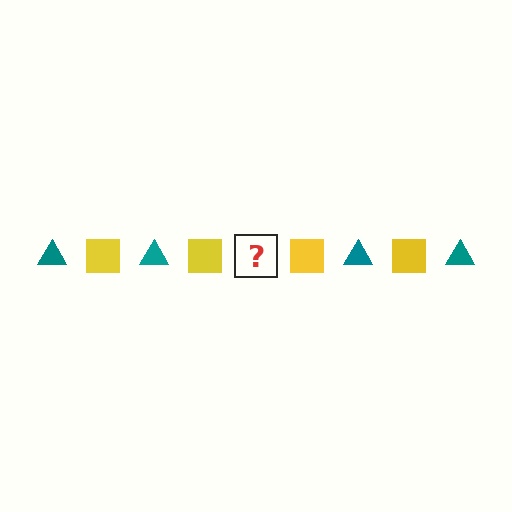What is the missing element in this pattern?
The missing element is a teal triangle.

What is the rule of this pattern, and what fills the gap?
The rule is that the pattern alternates between teal triangle and yellow square. The gap should be filled with a teal triangle.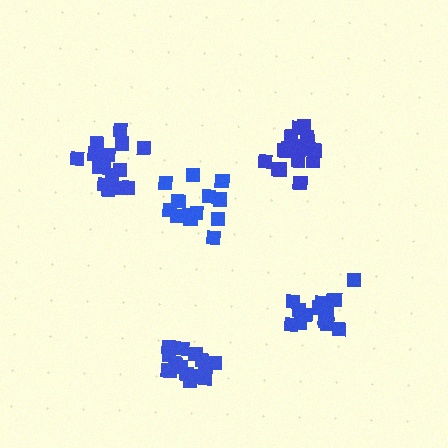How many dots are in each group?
Group 1: 16 dots, Group 2: 18 dots, Group 3: 14 dots, Group 4: 15 dots, Group 5: 17 dots (80 total).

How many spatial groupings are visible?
There are 5 spatial groupings.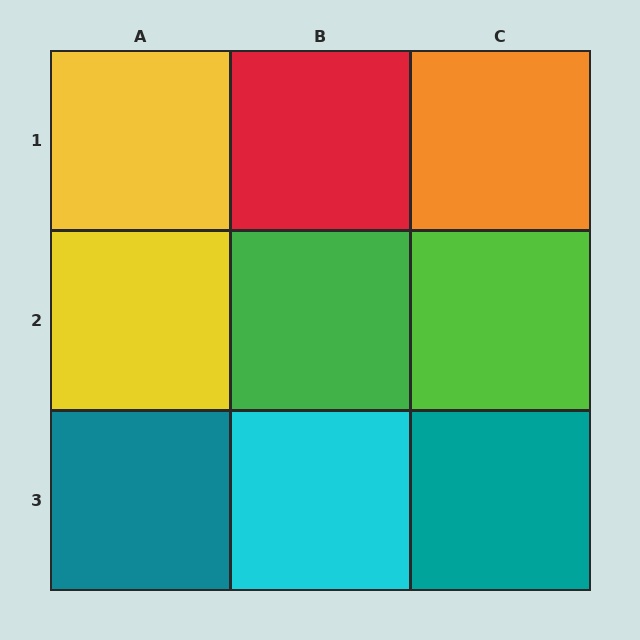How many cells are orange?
1 cell is orange.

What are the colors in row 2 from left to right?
Yellow, green, lime.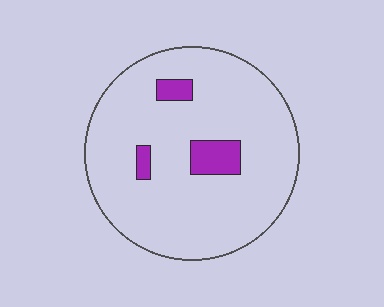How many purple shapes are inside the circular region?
3.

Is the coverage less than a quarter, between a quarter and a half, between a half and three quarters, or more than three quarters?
Less than a quarter.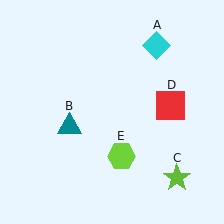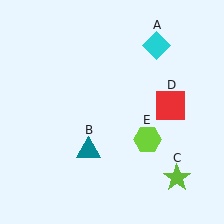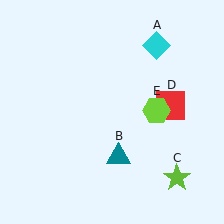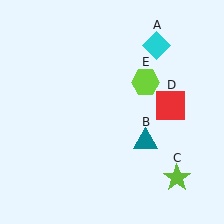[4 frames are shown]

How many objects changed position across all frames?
2 objects changed position: teal triangle (object B), lime hexagon (object E).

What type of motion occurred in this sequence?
The teal triangle (object B), lime hexagon (object E) rotated counterclockwise around the center of the scene.